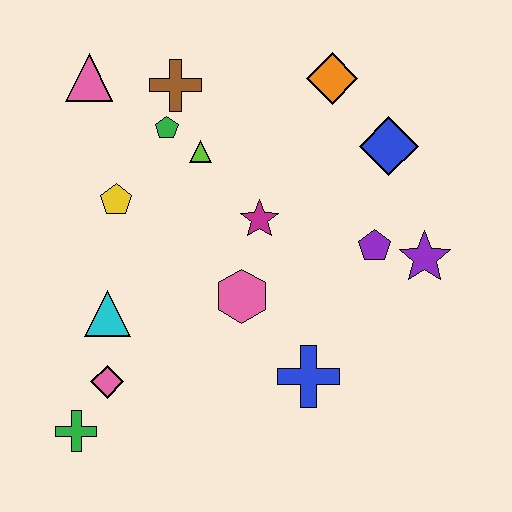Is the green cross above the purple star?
No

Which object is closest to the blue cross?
The pink hexagon is closest to the blue cross.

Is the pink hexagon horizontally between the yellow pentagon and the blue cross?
Yes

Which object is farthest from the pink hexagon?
The pink triangle is farthest from the pink hexagon.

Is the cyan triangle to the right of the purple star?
No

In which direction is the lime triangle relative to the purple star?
The lime triangle is to the left of the purple star.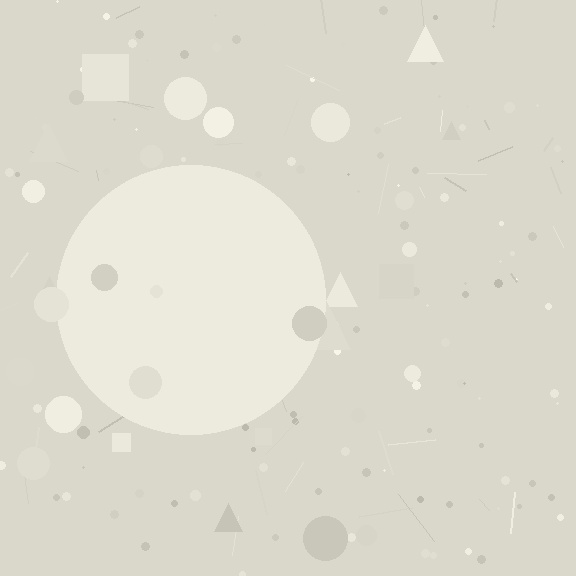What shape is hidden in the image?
A circle is hidden in the image.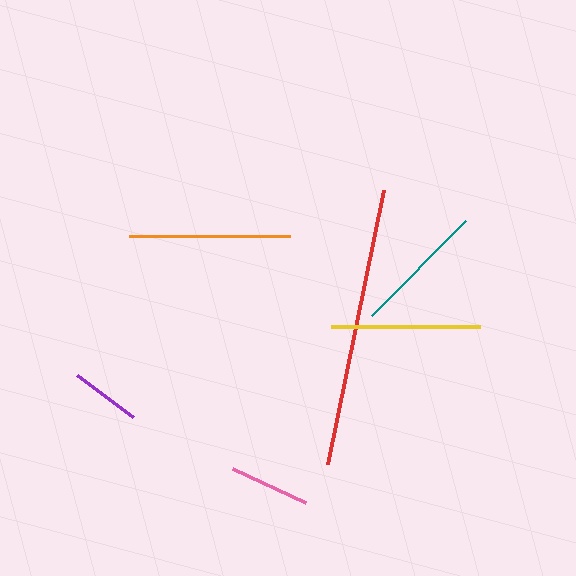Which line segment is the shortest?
The purple line is the shortest at approximately 71 pixels.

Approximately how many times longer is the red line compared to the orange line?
The red line is approximately 1.7 times the length of the orange line.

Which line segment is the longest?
The red line is the longest at approximately 280 pixels.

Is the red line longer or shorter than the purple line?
The red line is longer than the purple line.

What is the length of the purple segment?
The purple segment is approximately 71 pixels long.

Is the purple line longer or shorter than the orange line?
The orange line is longer than the purple line.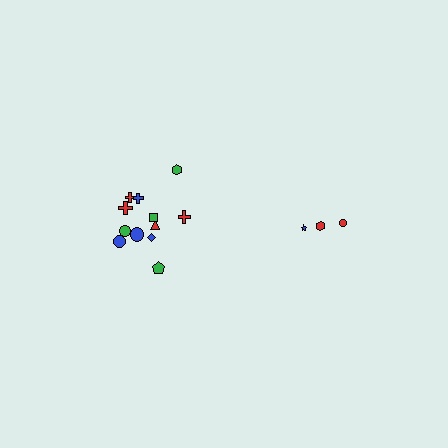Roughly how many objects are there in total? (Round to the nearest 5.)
Roughly 15 objects in total.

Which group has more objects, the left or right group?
The left group.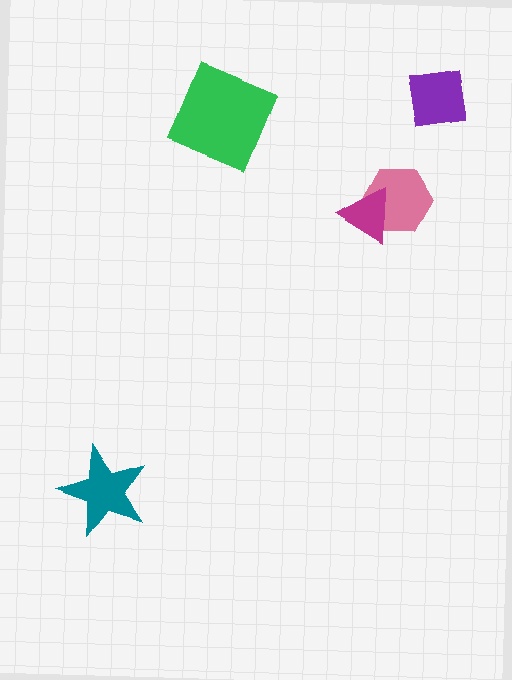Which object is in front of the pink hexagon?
The magenta triangle is in front of the pink hexagon.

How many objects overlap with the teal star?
0 objects overlap with the teal star.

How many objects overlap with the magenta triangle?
1 object overlaps with the magenta triangle.